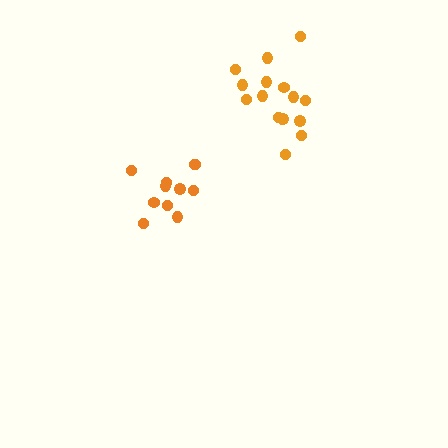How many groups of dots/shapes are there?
There are 2 groups.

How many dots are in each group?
Group 1: 16 dots, Group 2: 11 dots (27 total).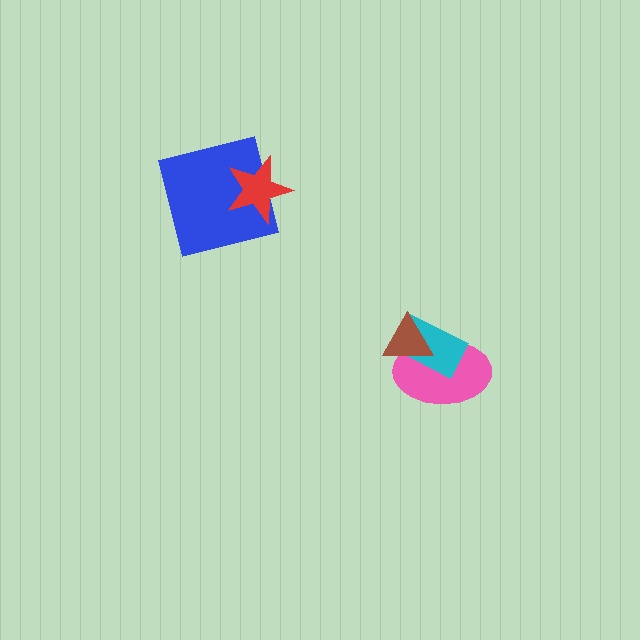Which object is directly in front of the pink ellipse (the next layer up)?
The cyan rectangle is directly in front of the pink ellipse.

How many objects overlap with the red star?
1 object overlaps with the red star.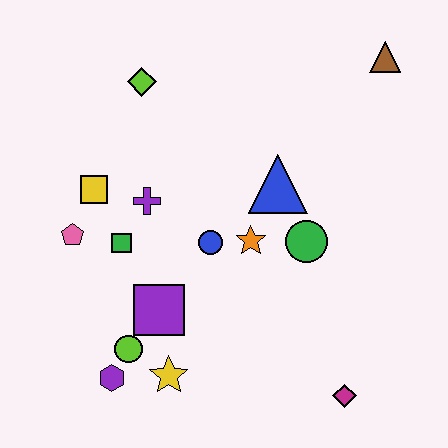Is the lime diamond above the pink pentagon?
Yes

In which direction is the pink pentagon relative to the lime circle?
The pink pentagon is above the lime circle.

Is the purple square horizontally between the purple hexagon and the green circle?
Yes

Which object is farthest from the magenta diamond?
The lime diamond is farthest from the magenta diamond.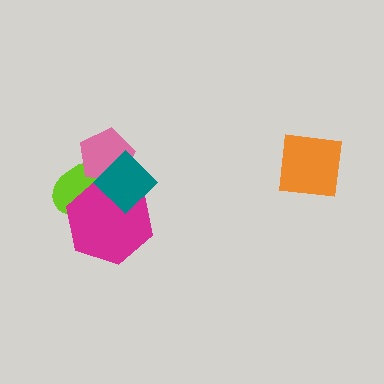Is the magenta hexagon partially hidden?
Yes, it is partially covered by another shape.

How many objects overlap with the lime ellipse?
3 objects overlap with the lime ellipse.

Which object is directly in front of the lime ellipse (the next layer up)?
The magenta hexagon is directly in front of the lime ellipse.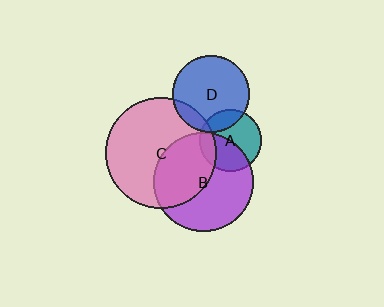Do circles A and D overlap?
Yes.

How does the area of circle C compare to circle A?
Approximately 3.2 times.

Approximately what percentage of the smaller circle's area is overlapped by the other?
Approximately 20%.